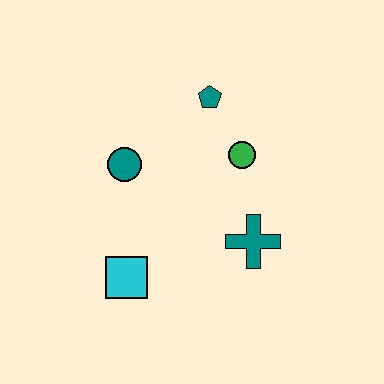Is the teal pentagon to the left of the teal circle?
No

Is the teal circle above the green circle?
No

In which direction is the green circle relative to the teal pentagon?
The green circle is below the teal pentagon.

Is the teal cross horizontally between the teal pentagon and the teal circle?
No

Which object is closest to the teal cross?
The green circle is closest to the teal cross.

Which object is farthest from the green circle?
The cyan square is farthest from the green circle.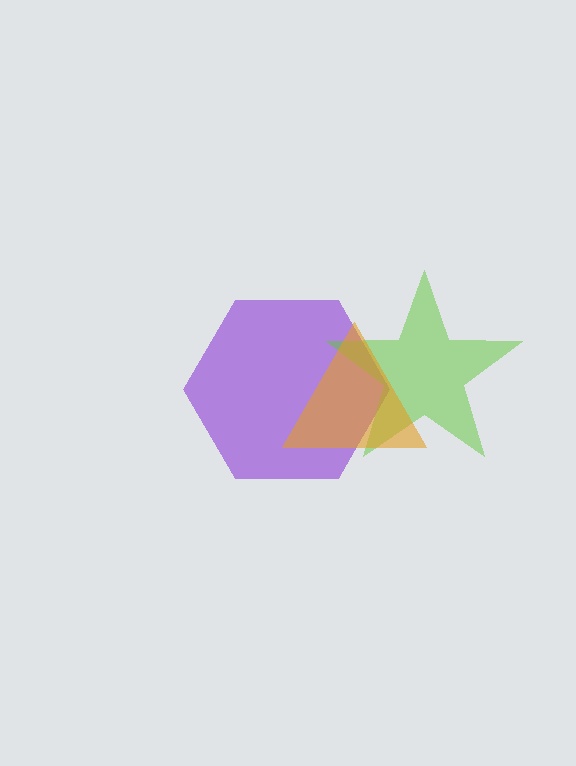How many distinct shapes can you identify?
There are 3 distinct shapes: a purple hexagon, a lime star, an orange triangle.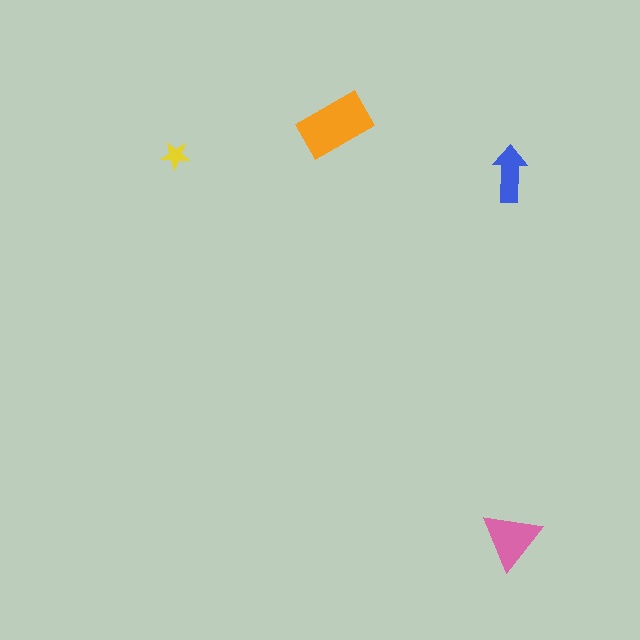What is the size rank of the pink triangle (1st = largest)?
2nd.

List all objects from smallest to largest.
The yellow star, the blue arrow, the pink triangle, the orange rectangle.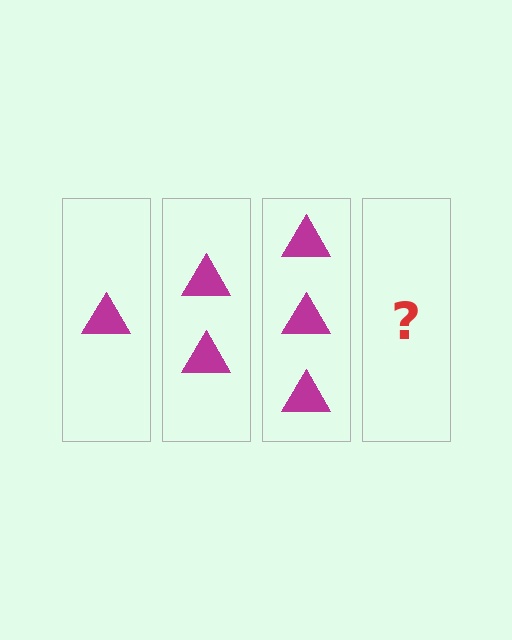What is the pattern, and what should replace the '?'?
The pattern is that each step adds one more triangle. The '?' should be 4 triangles.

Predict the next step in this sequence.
The next step is 4 triangles.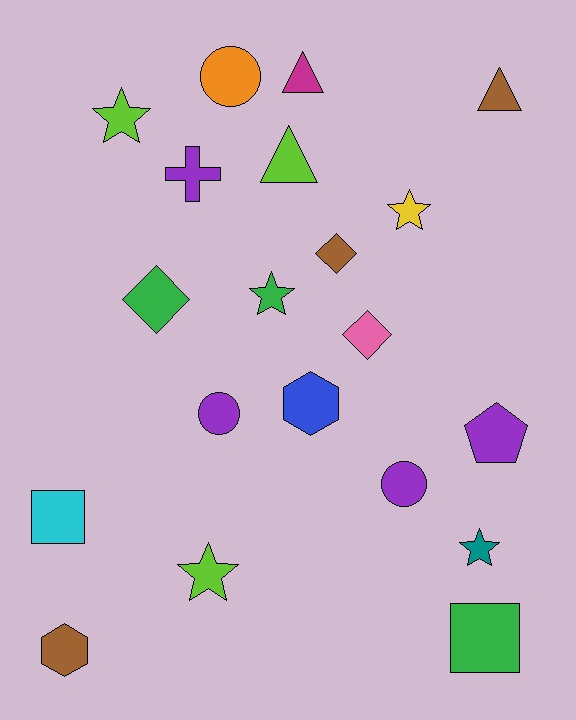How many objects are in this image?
There are 20 objects.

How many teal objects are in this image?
There is 1 teal object.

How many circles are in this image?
There are 3 circles.